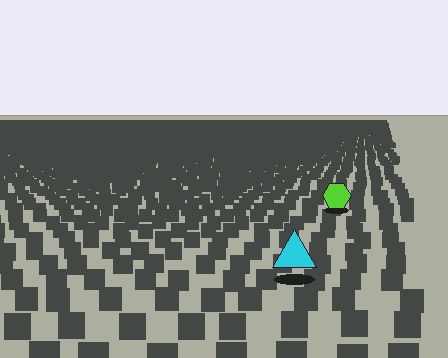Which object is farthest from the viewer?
The lime hexagon is farthest from the viewer. It appears smaller and the ground texture around it is denser.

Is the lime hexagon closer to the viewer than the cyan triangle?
No. The cyan triangle is closer — you can tell from the texture gradient: the ground texture is coarser near it.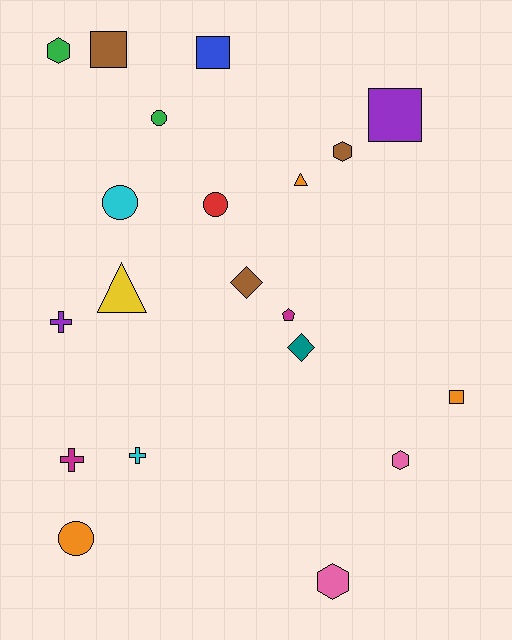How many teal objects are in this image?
There is 1 teal object.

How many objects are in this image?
There are 20 objects.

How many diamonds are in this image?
There are 2 diamonds.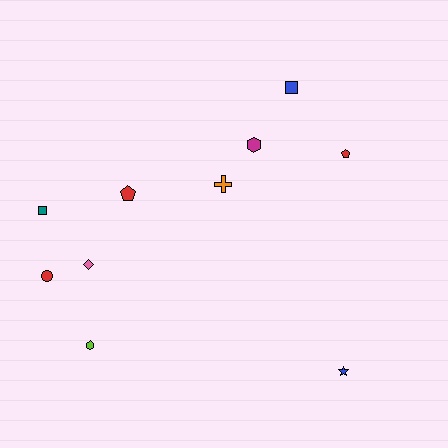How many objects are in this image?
There are 10 objects.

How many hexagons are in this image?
There are 2 hexagons.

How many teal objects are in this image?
There is 1 teal object.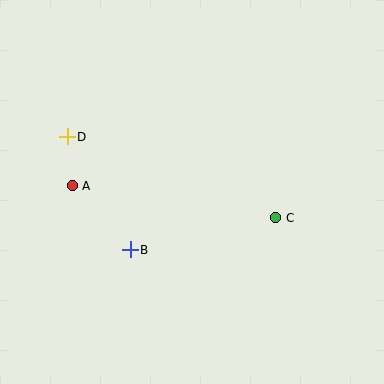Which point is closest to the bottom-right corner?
Point C is closest to the bottom-right corner.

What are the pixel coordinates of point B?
Point B is at (130, 250).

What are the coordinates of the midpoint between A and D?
The midpoint between A and D is at (70, 161).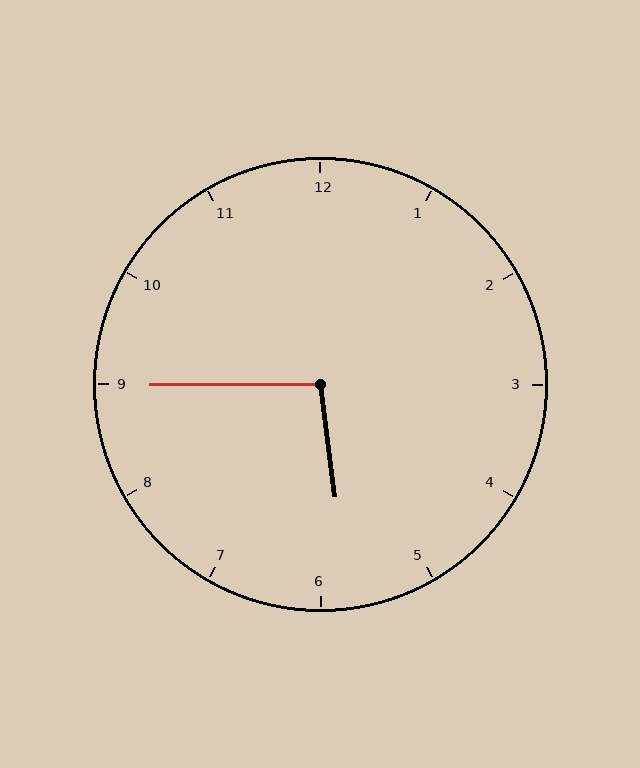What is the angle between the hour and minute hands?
Approximately 98 degrees.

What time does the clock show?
5:45.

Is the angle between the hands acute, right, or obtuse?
It is obtuse.